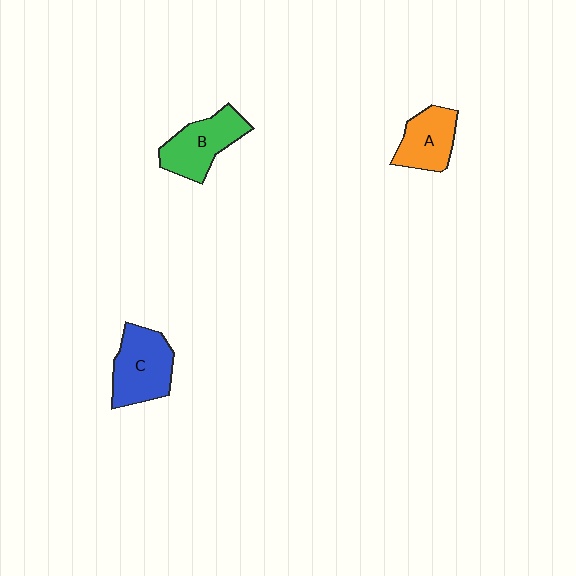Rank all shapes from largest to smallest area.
From largest to smallest: C (blue), B (green), A (orange).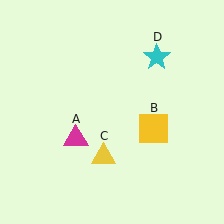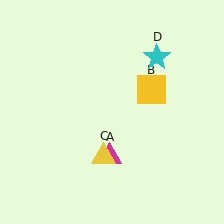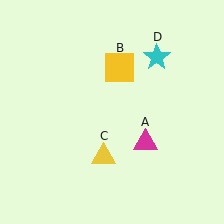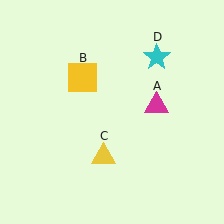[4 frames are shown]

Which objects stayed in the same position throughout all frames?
Yellow triangle (object C) and cyan star (object D) remained stationary.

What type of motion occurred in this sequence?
The magenta triangle (object A), yellow square (object B) rotated counterclockwise around the center of the scene.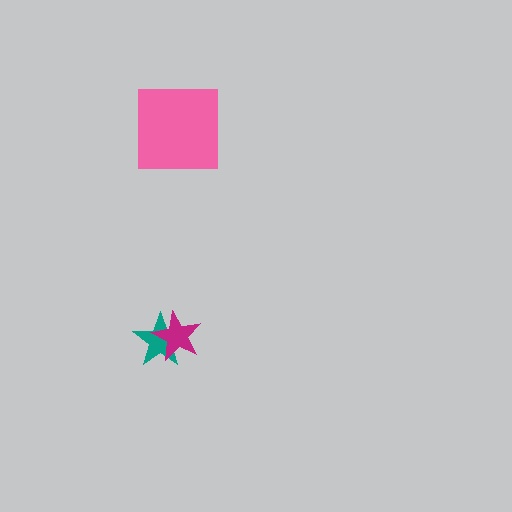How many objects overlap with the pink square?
0 objects overlap with the pink square.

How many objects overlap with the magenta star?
1 object overlaps with the magenta star.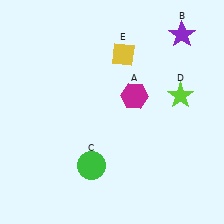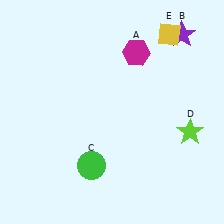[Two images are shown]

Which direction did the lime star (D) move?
The lime star (D) moved down.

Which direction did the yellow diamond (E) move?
The yellow diamond (E) moved right.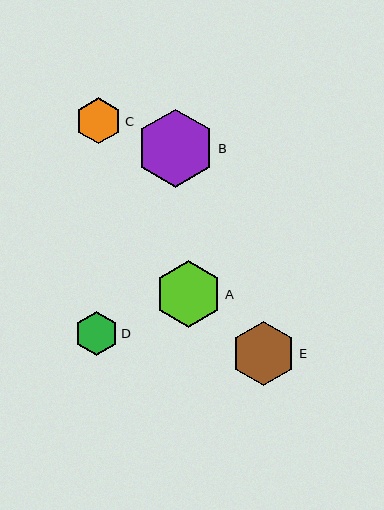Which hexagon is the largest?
Hexagon B is the largest with a size of approximately 78 pixels.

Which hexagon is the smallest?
Hexagon D is the smallest with a size of approximately 44 pixels.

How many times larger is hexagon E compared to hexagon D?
Hexagon E is approximately 1.5 times the size of hexagon D.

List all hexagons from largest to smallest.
From largest to smallest: B, A, E, C, D.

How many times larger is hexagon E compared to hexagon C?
Hexagon E is approximately 1.4 times the size of hexagon C.